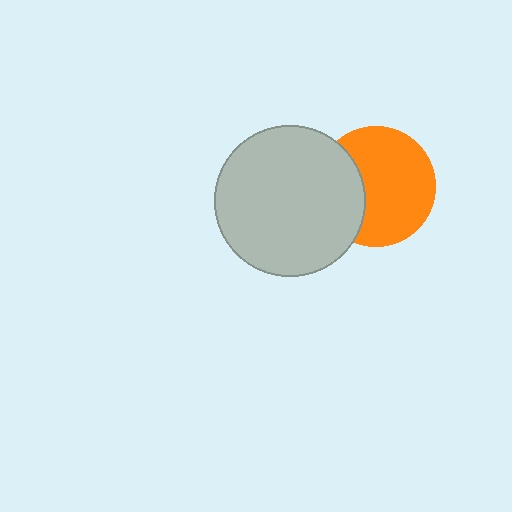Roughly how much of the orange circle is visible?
Most of it is visible (roughly 69%).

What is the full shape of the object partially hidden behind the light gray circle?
The partially hidden object is an orange circle.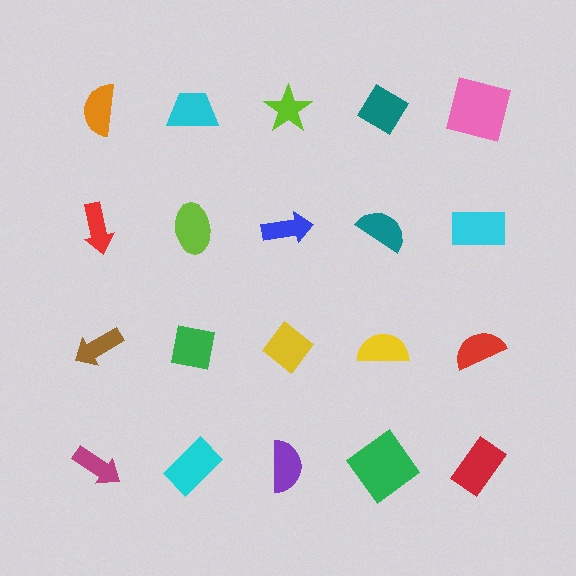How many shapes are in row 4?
5 shapes.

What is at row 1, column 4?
A teal diamond.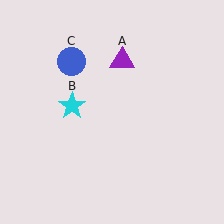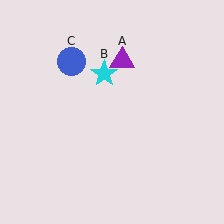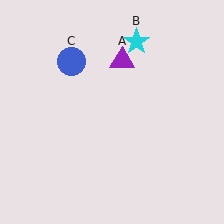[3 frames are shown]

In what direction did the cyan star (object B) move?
The cyan star (object B) moved up and to the right.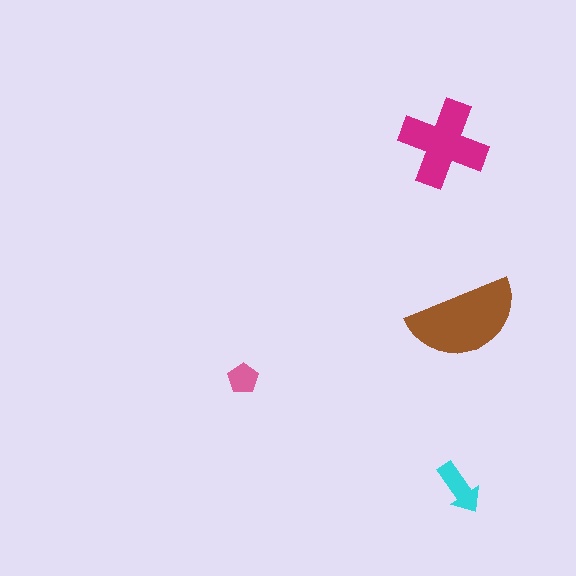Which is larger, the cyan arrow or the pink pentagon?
The cyan arrow.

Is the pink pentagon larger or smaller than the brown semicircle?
Smaller.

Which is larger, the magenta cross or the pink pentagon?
The magenta cross.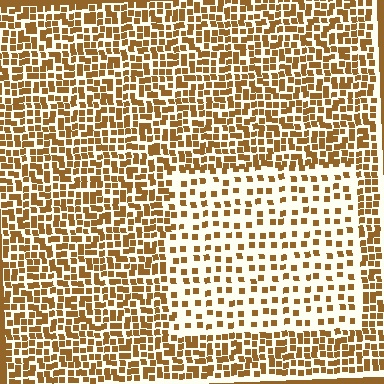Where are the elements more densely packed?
The elements are more densely packed outside the rectangle boundary.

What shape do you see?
I see a rectangle.